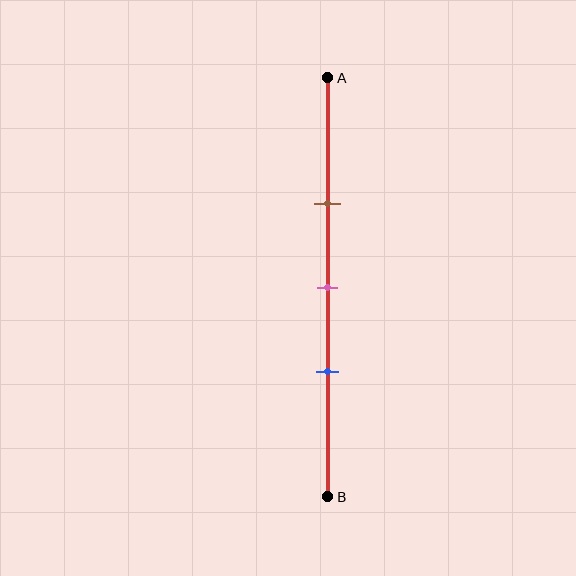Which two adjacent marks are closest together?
The pink and blue marks are the closest adjacent pair.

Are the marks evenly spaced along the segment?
Yes, the marks are approximately evenly spaced.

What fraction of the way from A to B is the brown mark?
The brown mark is approximately 30% (0.3) of the way from A to B.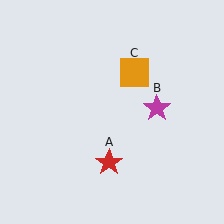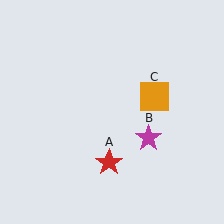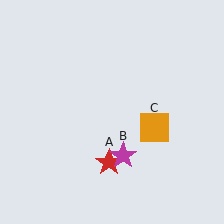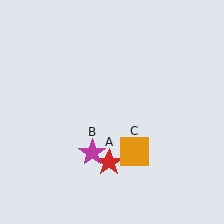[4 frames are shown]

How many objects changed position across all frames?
2 objects changed position: magenta star (object B), orange square (object C).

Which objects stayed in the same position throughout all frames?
Red star (object A) remained stationary.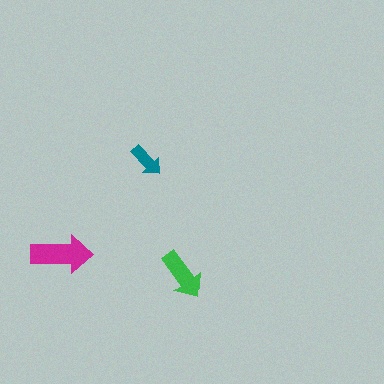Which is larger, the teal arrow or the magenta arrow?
The magenta one.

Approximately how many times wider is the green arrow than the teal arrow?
About 1.5 times wider.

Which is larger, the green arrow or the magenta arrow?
The magenta one.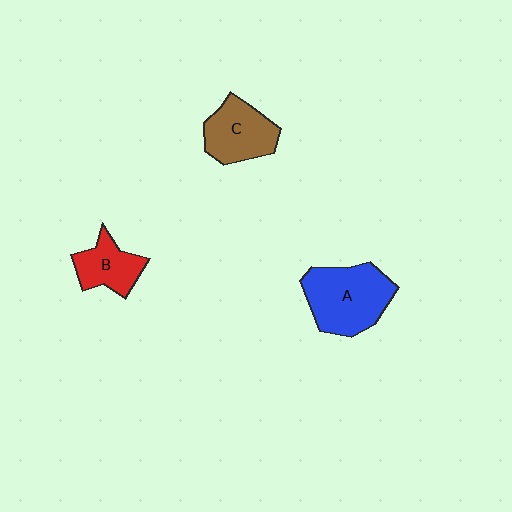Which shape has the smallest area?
Shape B (red).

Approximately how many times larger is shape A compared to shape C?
Approximately 1.4 times.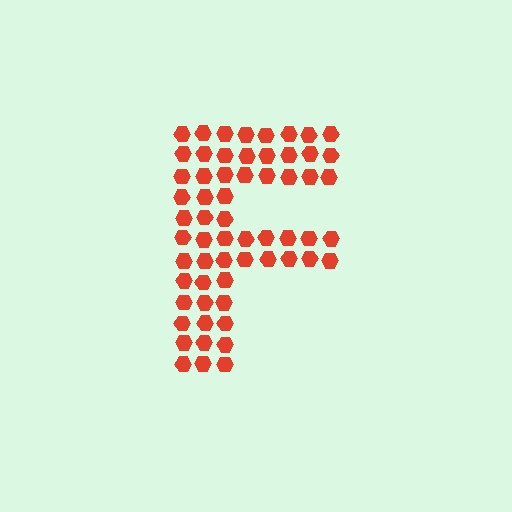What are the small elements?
The small elements are hexagons.